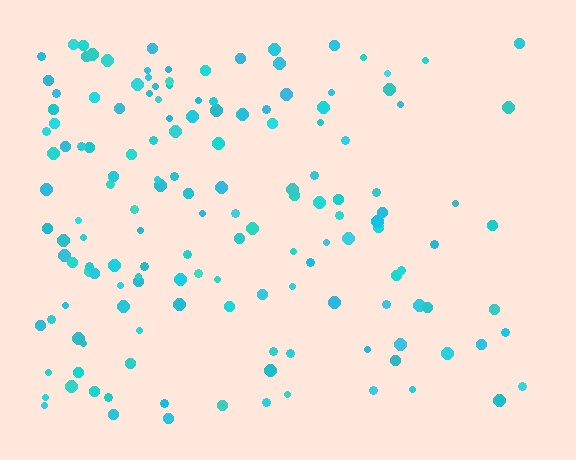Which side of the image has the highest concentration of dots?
The left.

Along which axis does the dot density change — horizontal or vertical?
Horizontal.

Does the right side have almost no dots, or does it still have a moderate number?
Still a moderate number, just noticeably fewer than the left.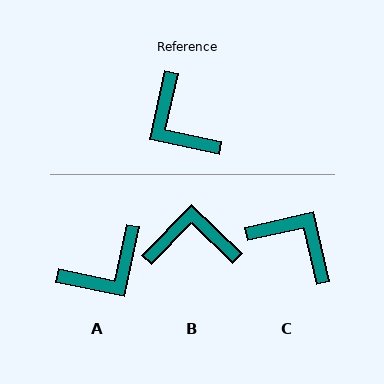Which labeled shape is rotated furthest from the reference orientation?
C, about 155 degrees away.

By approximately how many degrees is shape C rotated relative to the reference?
Approximately 155 degrees clockwise.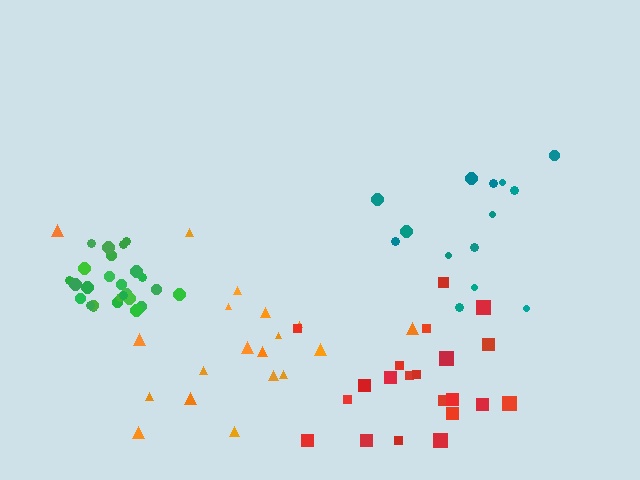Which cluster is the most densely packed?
Green.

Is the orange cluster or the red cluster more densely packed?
Red.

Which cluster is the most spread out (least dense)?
Orange.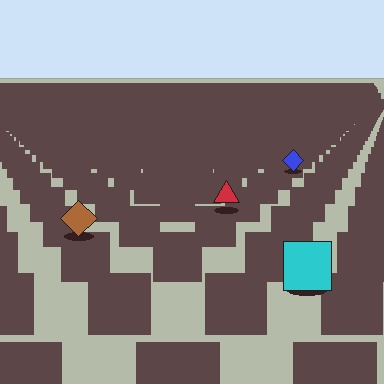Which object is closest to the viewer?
The cyan square is closest. The texture marks near it are larger and more spread out.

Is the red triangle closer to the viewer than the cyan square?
No. The cyan square is closer — you can tell from the texture gradient: the ground texture is coarser near it.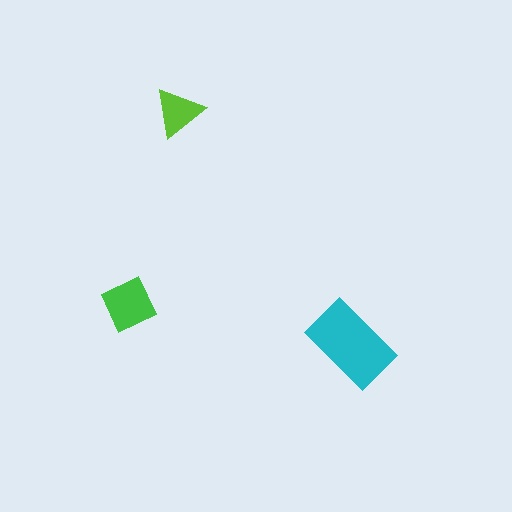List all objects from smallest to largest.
The lime triangle, the green square, the cyan rectangle.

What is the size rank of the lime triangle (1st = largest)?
3rd.